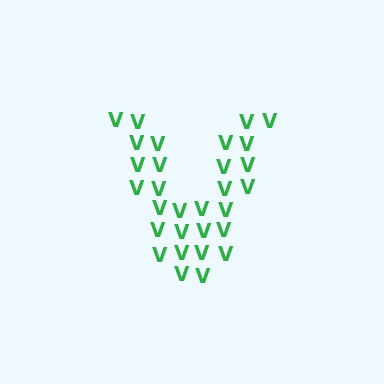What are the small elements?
The small elements are letter V's.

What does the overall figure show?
The overall figure shows the letter V.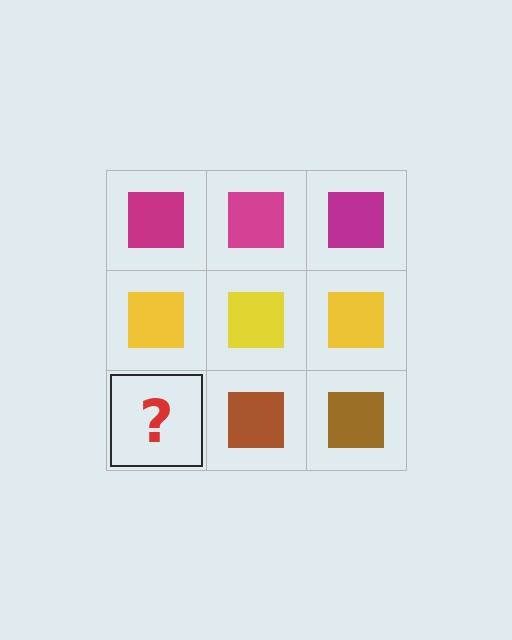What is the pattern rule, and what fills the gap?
The rule is that each row has a consistent color. The gap should be filled with a brown square.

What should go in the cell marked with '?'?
The missing cell should contain a brown square.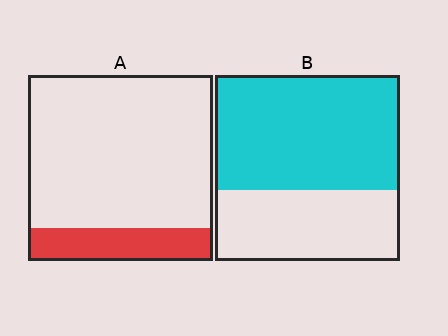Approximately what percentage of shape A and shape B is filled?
A is approximately 20% and B is approximately 60%.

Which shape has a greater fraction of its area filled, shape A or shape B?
Shape B.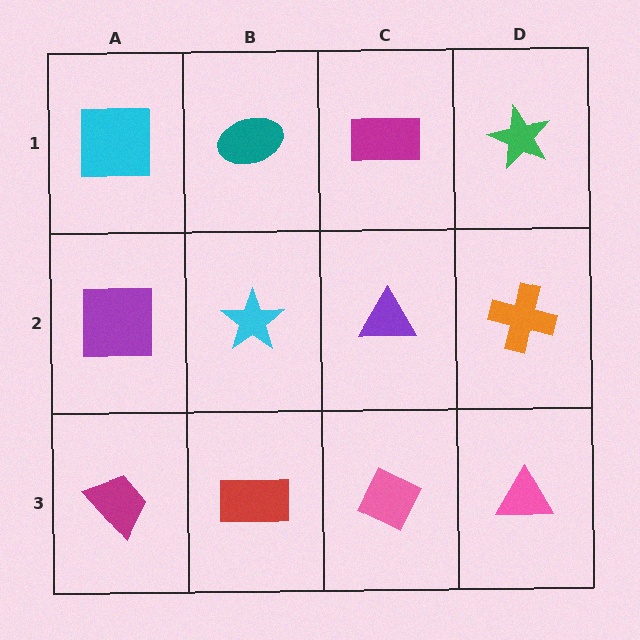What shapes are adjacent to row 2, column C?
A magenta rectangle (row 1, column C), a pink diamond (row 3, column C), a cyan star (row 2, column B), an orange cross (row 2, column D).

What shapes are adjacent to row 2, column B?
A teal ellipse (row 1, column B), a red rectangle (row 3, column B), a purple square (row 2, column A), a purple triangle (row 2, column C).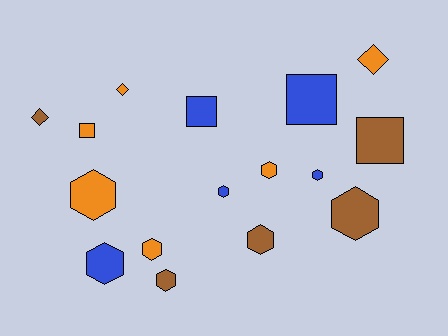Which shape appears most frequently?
Hexagon, with 9 objects.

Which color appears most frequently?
Orange, with 6 objects.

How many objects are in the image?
There are 16 objects.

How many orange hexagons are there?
There are 3 orange hexagons.